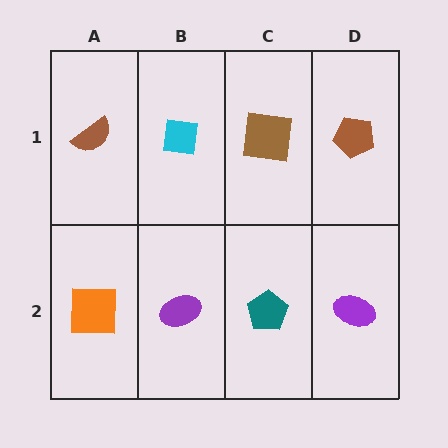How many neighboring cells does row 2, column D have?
2.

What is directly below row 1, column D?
A purple ellipse.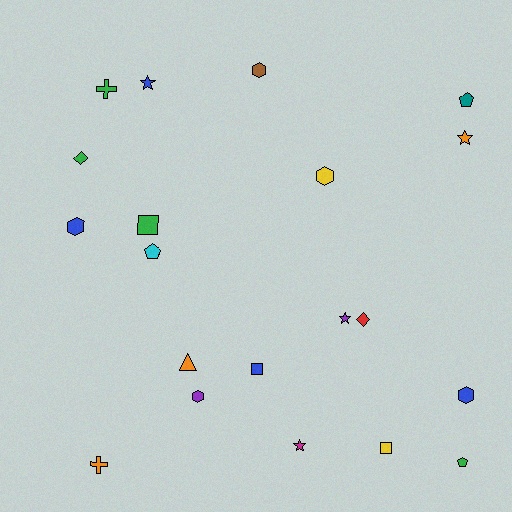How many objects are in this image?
There are 20 objects.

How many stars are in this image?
There are 4 stars.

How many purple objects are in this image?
There are 2 purple objects.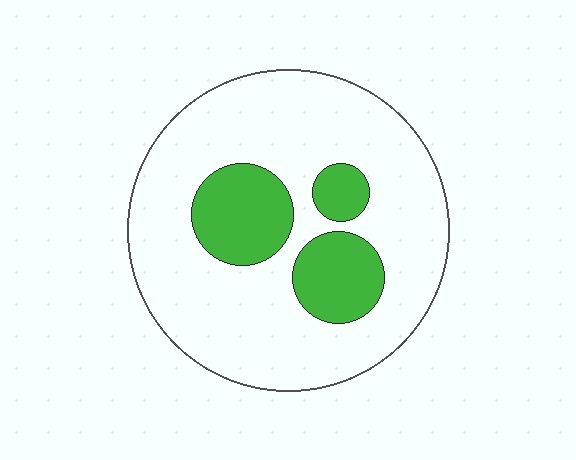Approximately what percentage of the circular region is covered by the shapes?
Approximately 20%.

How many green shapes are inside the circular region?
3.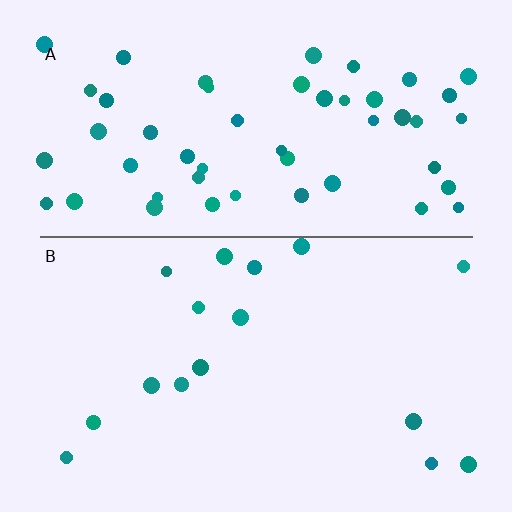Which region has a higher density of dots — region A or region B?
A (the top).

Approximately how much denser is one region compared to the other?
Approximately 3.3× — region A over region B.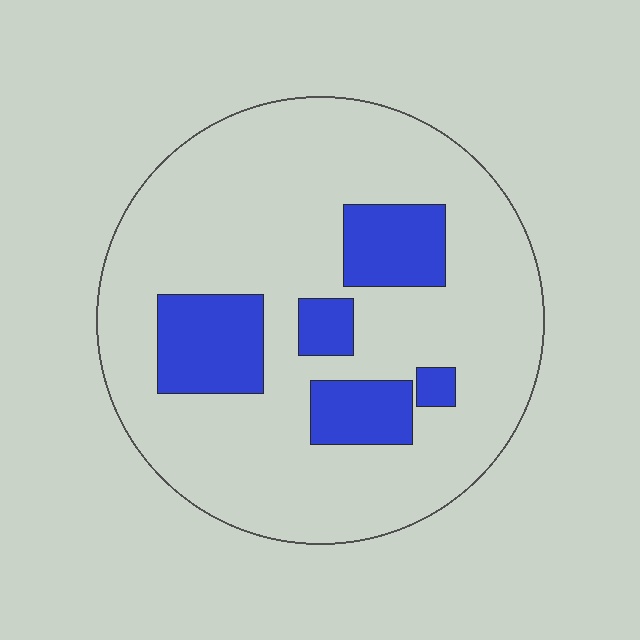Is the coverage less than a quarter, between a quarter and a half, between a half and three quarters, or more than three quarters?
Less than a quarter.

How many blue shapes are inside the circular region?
5.